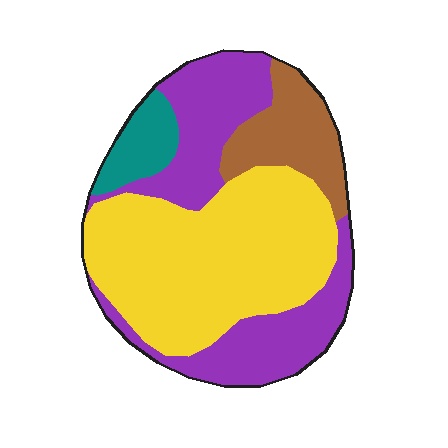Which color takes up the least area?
Teal, at roughly 5%.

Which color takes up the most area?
Yellow, at roughly 45%.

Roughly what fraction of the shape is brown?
Brown covers around 15% of the shape.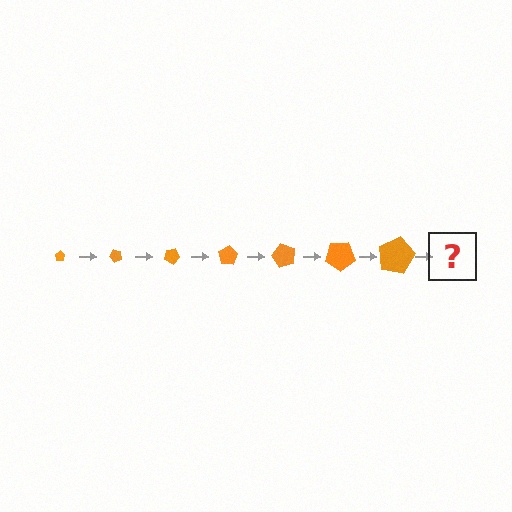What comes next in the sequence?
The next element should be a pentagon, larger than the previous one and rotated 350 degrees from the start.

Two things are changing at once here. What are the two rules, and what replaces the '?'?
The two rules are that the pentagon grows larger each step and it rotates 50 degrees each step. The '?' should be a pentagon, larger than the previous one and rotated 350 degrees from the start.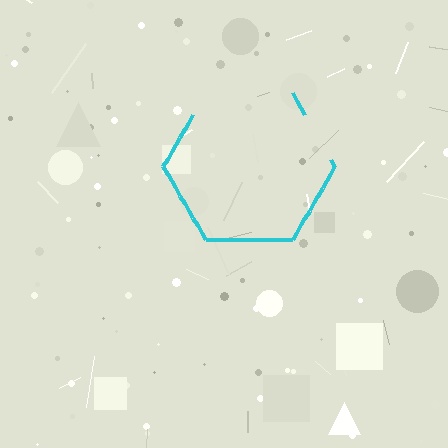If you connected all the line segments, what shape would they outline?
They would outline a hexagon.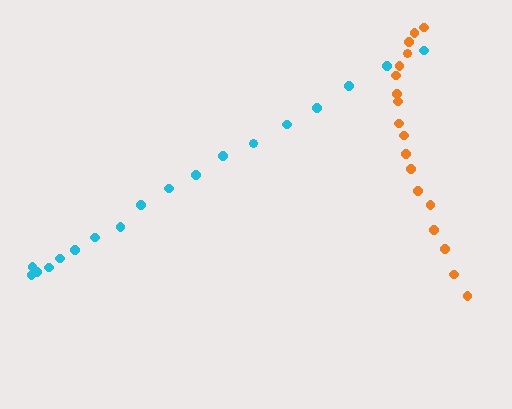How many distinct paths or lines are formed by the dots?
There are 2 distinct paths.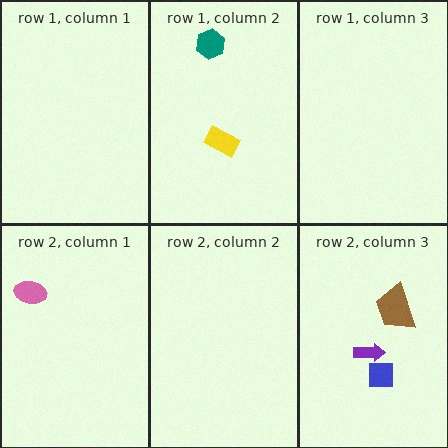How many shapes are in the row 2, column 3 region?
3.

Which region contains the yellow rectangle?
The row 1, column 2 region.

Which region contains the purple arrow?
The row 2, column 3 region.